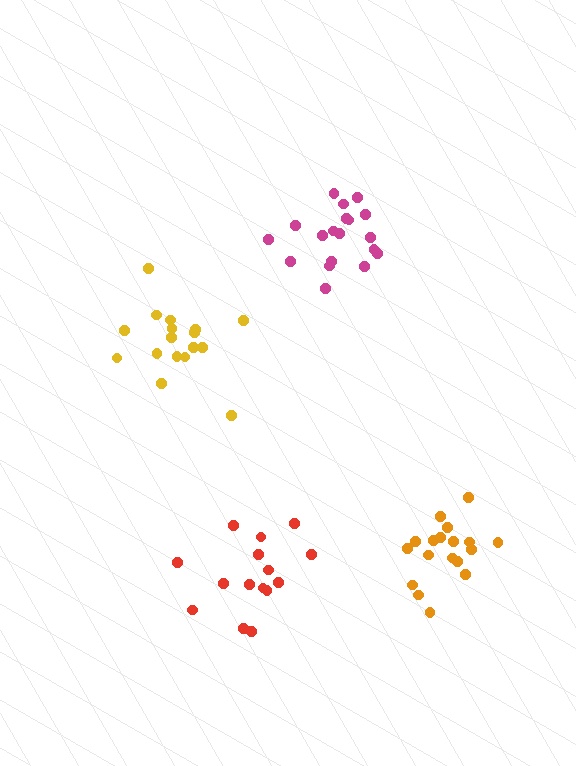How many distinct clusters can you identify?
There are 4 distinct clusters.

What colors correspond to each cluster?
The clusters are colored: orange, yellow, red, magenta.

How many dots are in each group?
Group 1: 18 dots, Group 2: 17 dots, Group 3: 15 dots, Group 4: 19 dots (69 total).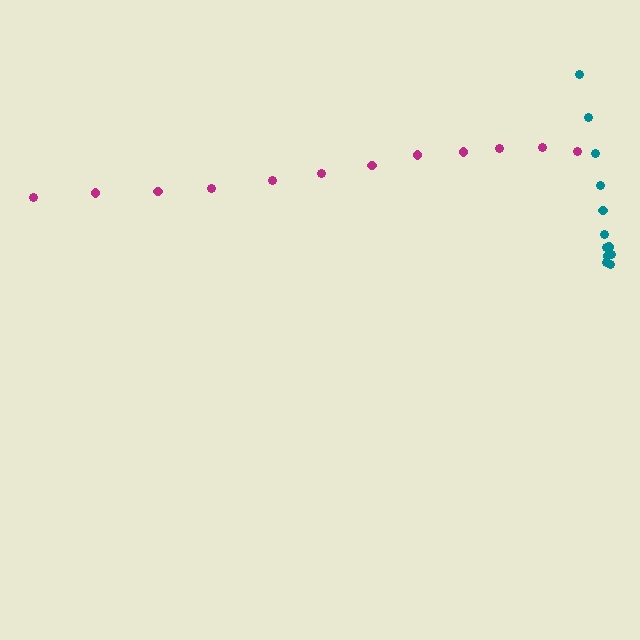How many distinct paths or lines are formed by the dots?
There are 2 distinct paths.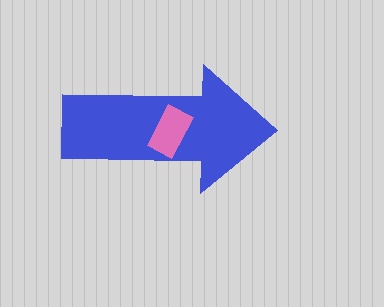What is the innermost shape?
The pink rectangle.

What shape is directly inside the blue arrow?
The pink rectangle.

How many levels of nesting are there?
2.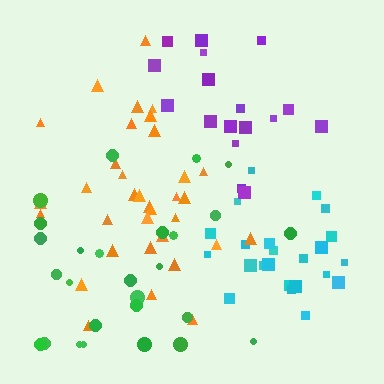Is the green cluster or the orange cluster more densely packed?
Orange.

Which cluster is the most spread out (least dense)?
Purple.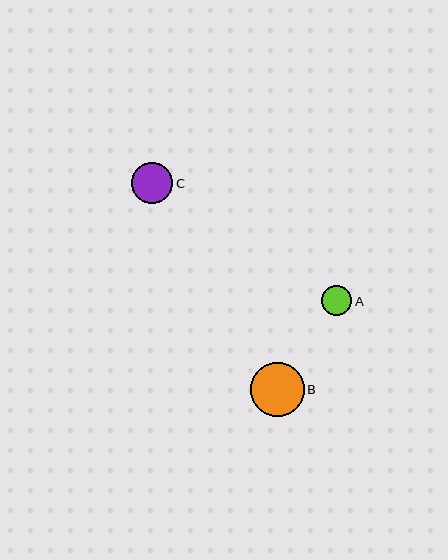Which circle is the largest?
Circle B is the largest with a size of approximately 54 pixels.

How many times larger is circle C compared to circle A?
Circle C is approximately 1.4 times the size of circle A.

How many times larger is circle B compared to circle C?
Circle B is approximately 1.3 times the size of circle C.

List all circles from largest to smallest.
From largest to smallest: B, C, A.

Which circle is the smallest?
Circle A is the smallest with a size of approximately 30 pixels.